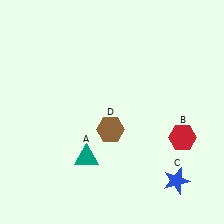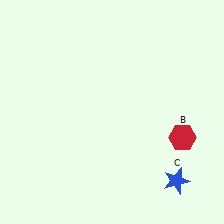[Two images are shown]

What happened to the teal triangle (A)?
The teal triangle (A) was removed in Image 2. It was in the bottom-left area of Image 1.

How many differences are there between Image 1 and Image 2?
There are 2 differences between the two images.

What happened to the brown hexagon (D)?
The brown hexagon (D) was removed in Image 2. It was in the bottom-left area of Image 1.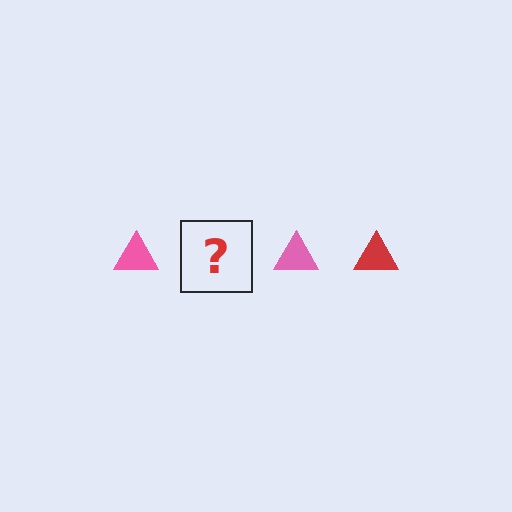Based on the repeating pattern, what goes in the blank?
The blank should be a red triangle.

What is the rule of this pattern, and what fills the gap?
The rule is that the pattern cycles through pink, red triangles. The gap should be filled with a red triangle.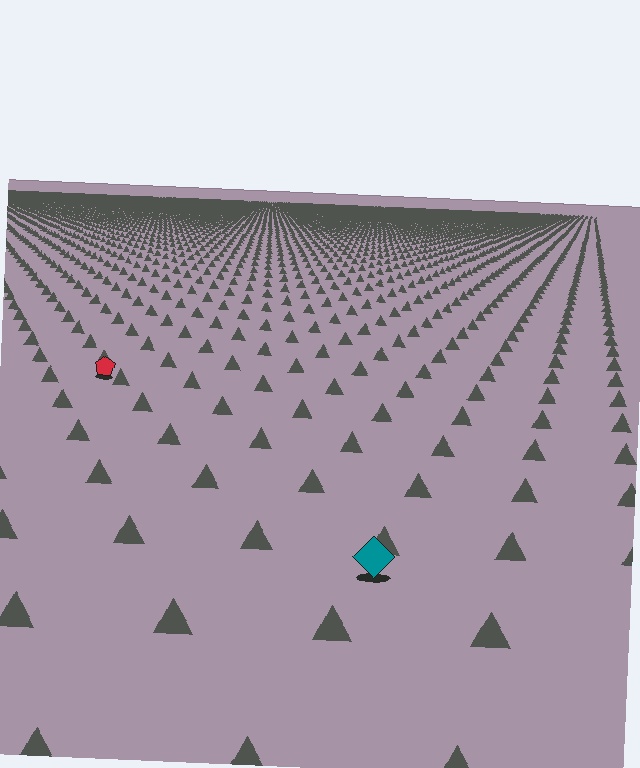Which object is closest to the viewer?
The teal diamond is closest. The texture marks near it are larger and more spread out.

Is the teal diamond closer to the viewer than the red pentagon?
Yes. The teal diamond is closer — you can tell from the texture gradient: the ground texture is coarser near it.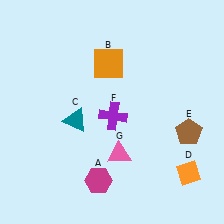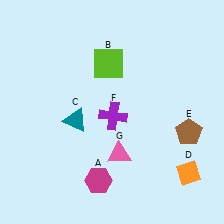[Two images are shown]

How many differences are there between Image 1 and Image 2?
There is 1 difference between the two images.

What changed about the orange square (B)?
In Image 1, B is orange. In Image 2, it changed to lime.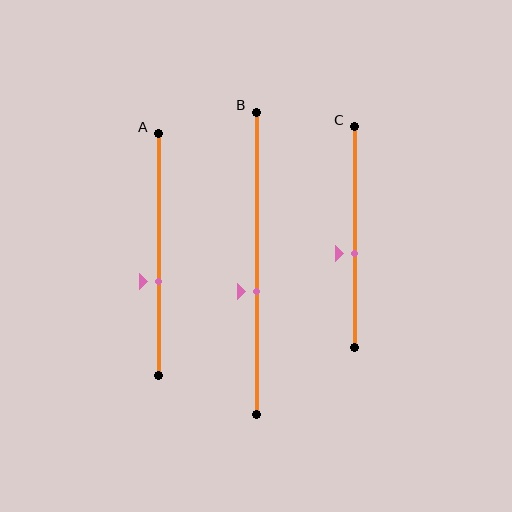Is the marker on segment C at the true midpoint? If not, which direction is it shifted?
No, the marker on segment C is shifted downward by about 7% of the segment length.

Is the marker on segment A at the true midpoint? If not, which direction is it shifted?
No, the marker on segment A is shifted downward by about 11% of the segment length.